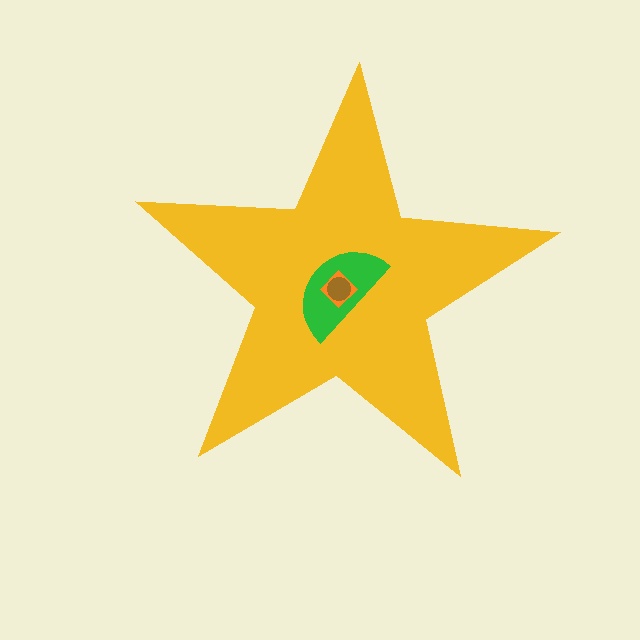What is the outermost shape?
The yellow star.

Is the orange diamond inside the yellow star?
Yes.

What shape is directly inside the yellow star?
The green semicircle.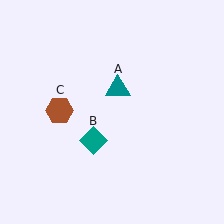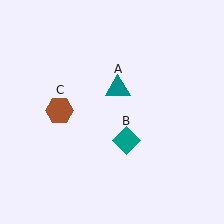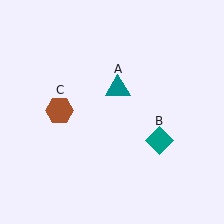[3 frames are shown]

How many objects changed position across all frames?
1 object changed position: teal diamond (object B).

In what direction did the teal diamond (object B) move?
The teal diamond (object B) moved right.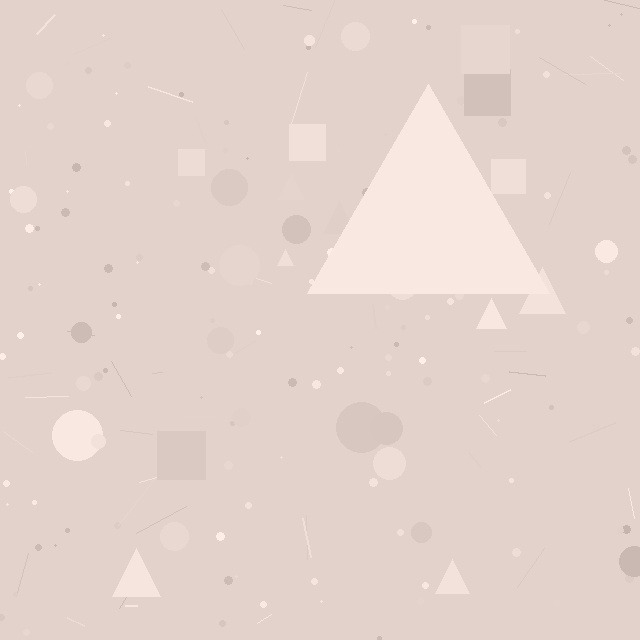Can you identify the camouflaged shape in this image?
The camouflaged shape is a triangle.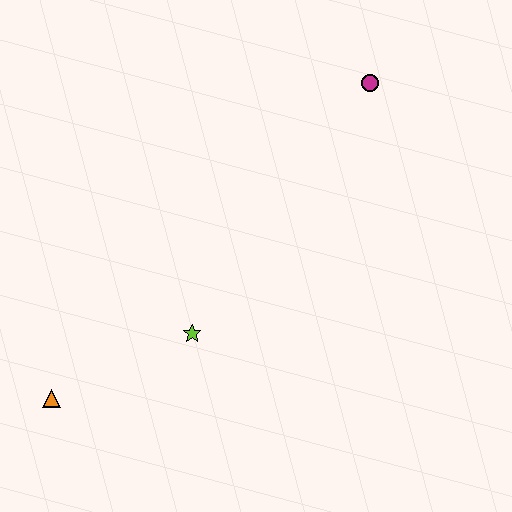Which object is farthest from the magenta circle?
The orange triangle is farthest from the magenta circle.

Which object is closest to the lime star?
The orange triangle is closest to the lime star.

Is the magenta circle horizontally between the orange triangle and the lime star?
No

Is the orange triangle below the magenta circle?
Yes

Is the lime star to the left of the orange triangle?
No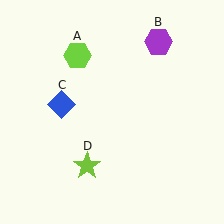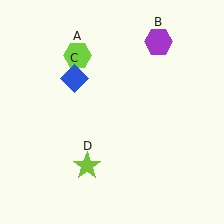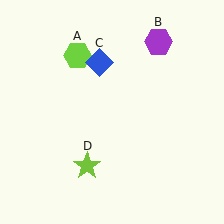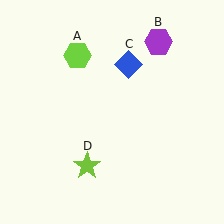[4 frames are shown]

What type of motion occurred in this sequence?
The blue diamond (object C) rotated clockwise around the center of the scene.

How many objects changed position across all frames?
1 object changed position: blue diamond (object C).